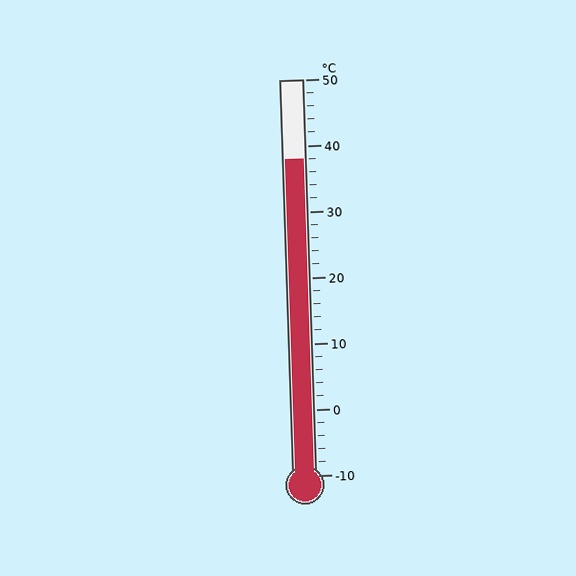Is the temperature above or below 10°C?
The temperature is above 10°C.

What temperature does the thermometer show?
The thermometer shows approximately 38°C.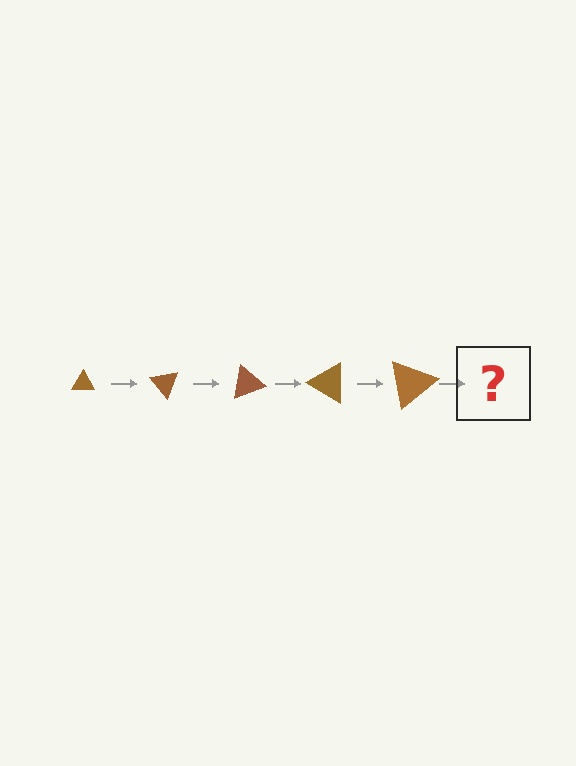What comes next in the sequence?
The next element should be a triangle, larger than the previous one and rotated 250 degrees from the start.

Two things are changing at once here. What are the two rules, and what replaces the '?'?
The two rules are that the triangle grows larger each step and it rotates 50 degrees each step. The '?' should be a triangle, larger than the previous one and rotated 250 degrees from the start.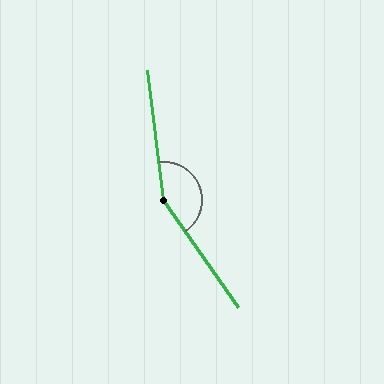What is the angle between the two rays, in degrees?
Approximately 152 degrees.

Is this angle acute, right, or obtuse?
It is obtuse.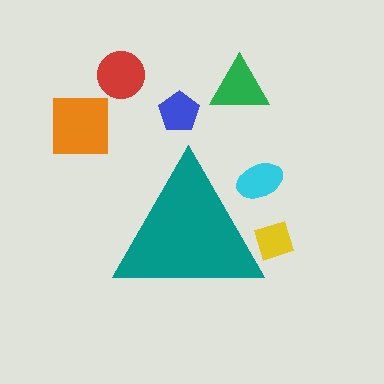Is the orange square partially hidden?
No, the orange square is fully visible.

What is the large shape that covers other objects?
A teal triangle.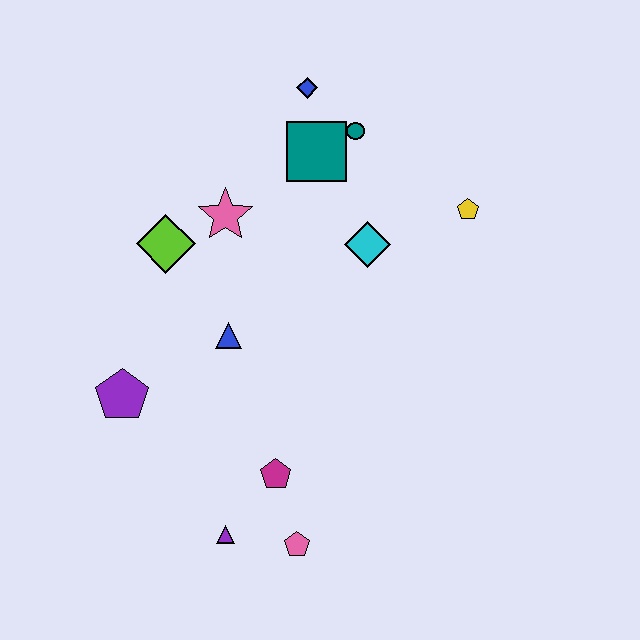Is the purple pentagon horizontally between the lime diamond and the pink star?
No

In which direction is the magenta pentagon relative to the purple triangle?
The magenta pentagon is above the purple triangle.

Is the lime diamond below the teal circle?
Yes